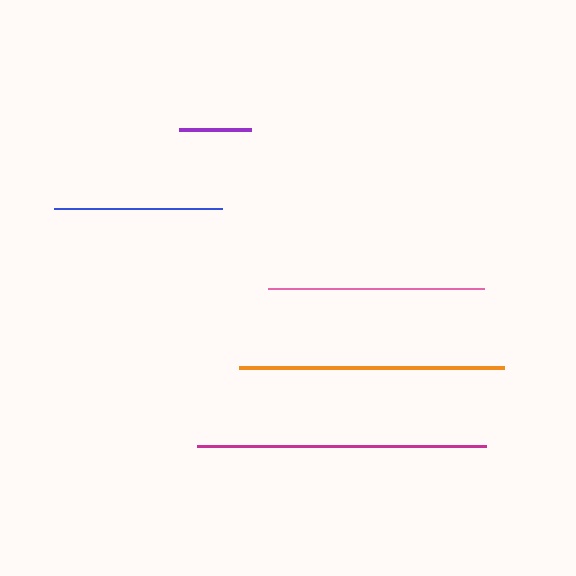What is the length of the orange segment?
The orange segment is approximately 265 pixels long.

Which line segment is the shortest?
The purple line is the shortest at approximately 73 pixels.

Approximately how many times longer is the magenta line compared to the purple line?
The magenta line is approximately 4.0 times the length of the purple line.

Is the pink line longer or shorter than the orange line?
The orange line is longer than the pink line.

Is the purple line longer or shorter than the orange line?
The orange line is longer than the purple line.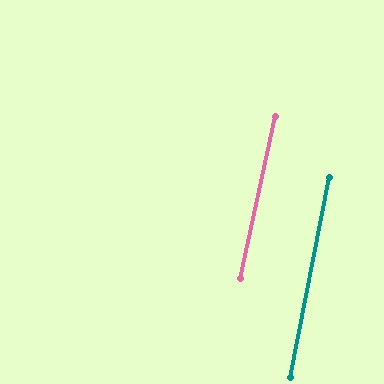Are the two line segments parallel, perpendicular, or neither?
Parallel — their directions differ by only 1.1°.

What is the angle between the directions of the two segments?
Approximately 1 degree.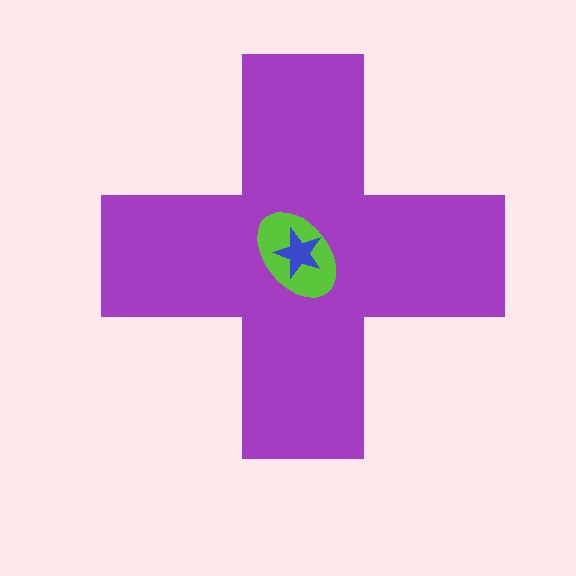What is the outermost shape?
The purple cross.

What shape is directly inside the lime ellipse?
The blue star.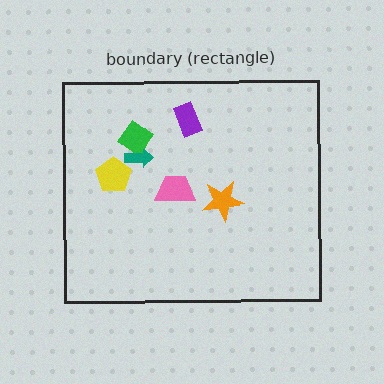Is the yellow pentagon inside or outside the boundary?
Inside.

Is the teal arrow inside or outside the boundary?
Inside.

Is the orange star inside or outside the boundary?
Inside.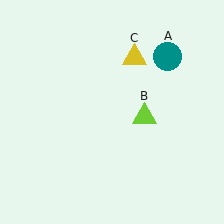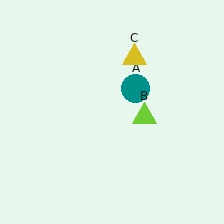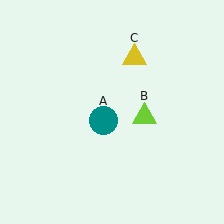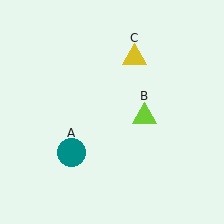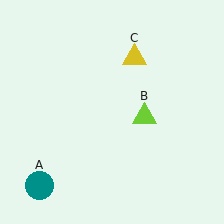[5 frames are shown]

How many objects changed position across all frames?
1 object changed position: teal circle (object A).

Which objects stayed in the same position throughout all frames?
Lime triangle (object B) and yellow triangle (object C) remained stationary.